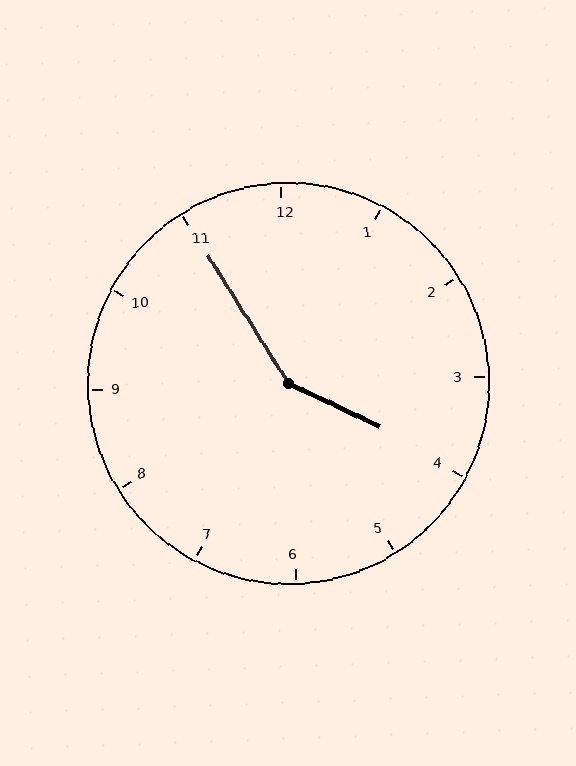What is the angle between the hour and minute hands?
Approximately 148 degrees.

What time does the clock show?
3:55.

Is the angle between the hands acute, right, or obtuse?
It is obtuse.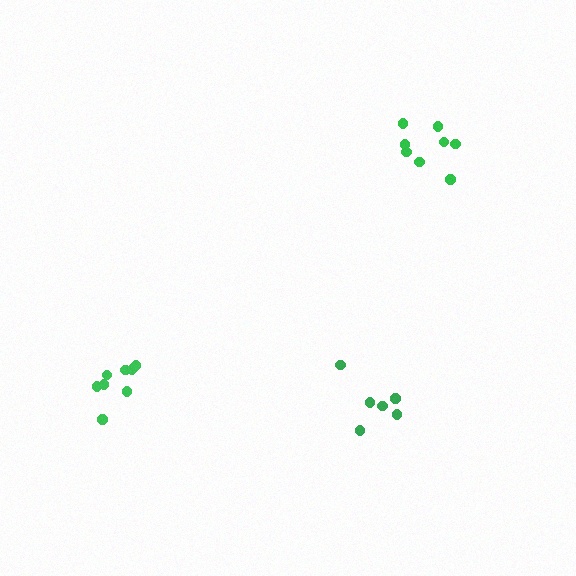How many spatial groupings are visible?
There are 3 spatial groupings.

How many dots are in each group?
Group 1: 6 dots, Group 2: 8 dots, Group 3: 8 dots (22 total).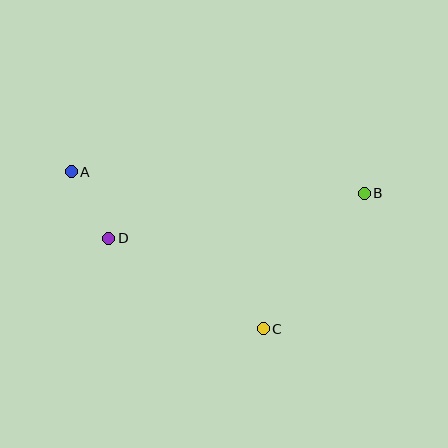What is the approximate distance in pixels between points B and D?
The distance between B and D is approximately 259 pixels.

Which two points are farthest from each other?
Points A and B are farthest from each other.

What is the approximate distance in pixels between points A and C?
The distance between A and C is approximately 248 pixels.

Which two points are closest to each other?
Points A and D are closest to each other.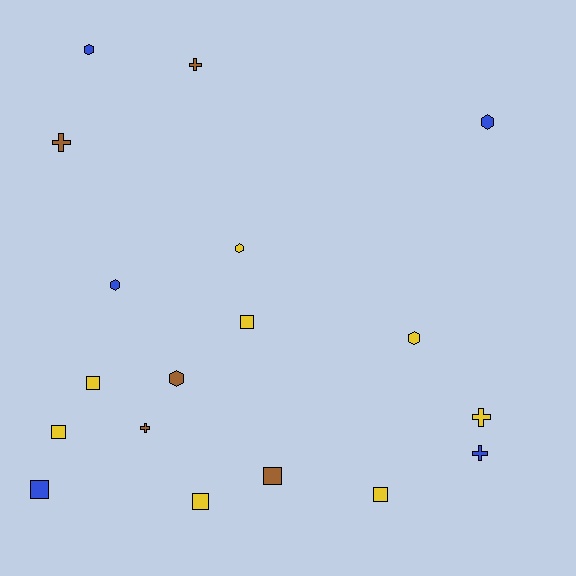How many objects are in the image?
There are 18 objects.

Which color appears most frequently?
Yellow, with 8 objects.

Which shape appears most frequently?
Square, with 7 objects.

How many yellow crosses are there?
There is 1 yellow cross.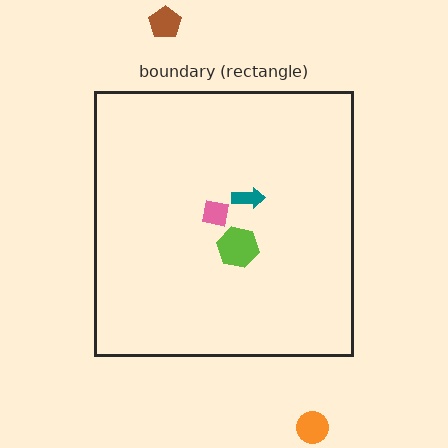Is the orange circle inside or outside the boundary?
Outside.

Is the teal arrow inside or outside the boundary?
Inside.